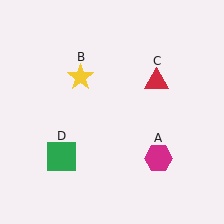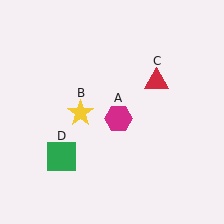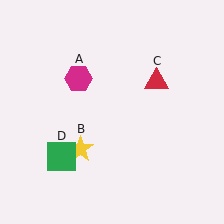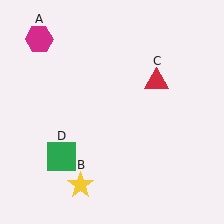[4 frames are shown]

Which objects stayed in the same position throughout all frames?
Red triangle (object C) and green square (object D) remained stationary.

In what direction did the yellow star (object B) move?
The yellow star (object B) moved down.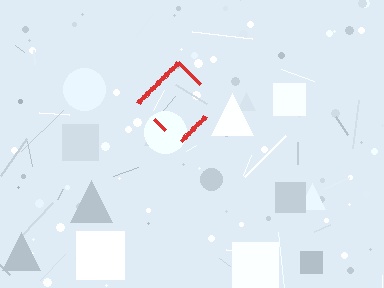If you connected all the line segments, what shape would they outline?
They would outline a diamond.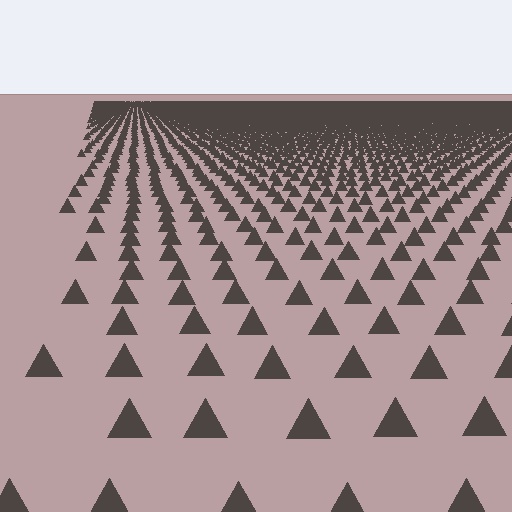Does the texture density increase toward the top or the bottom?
Density increases toward the top.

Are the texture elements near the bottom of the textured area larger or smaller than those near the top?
Larger. Near the bottom, elements are closer to the viewer and appear at a bigger on-screen size.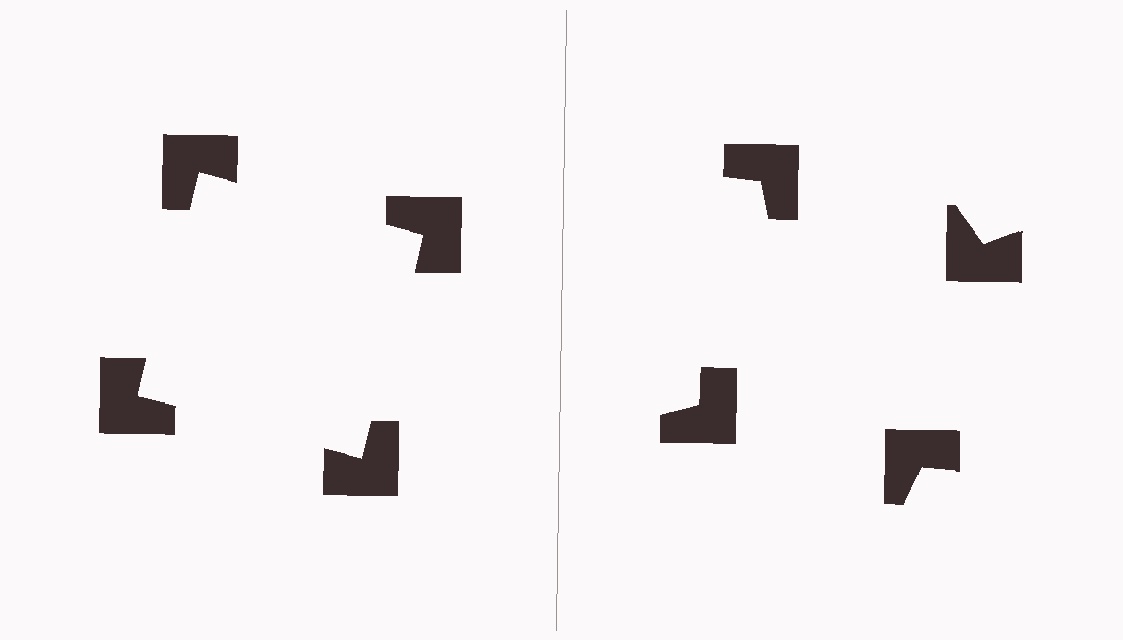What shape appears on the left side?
An illusory square.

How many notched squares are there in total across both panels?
8 — 4 on each side.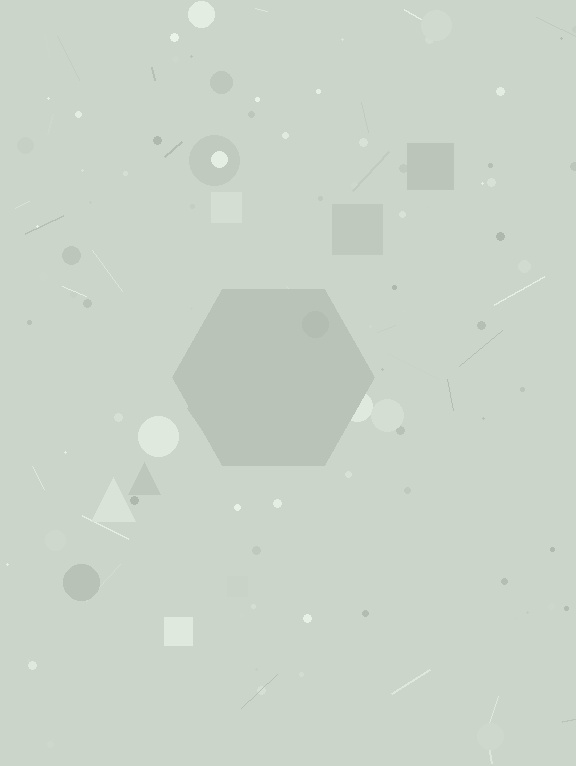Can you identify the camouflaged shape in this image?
The camouflaged shape is a hexagon.